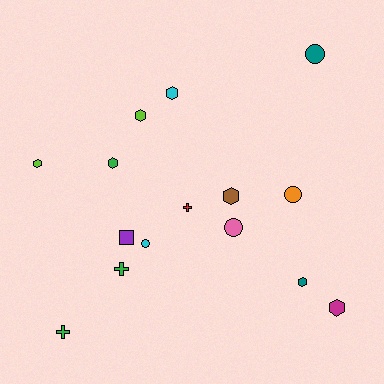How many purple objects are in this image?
There is 1 purple object.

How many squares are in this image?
There is 1 square.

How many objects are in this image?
There are 15 objects.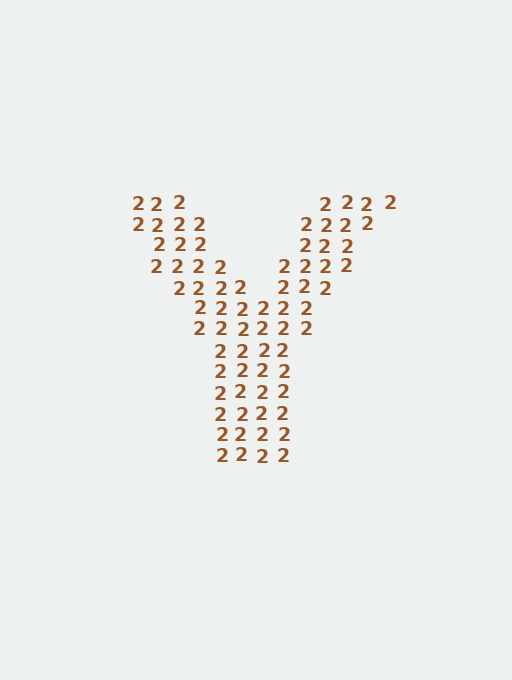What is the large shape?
The large shape is the letter Y.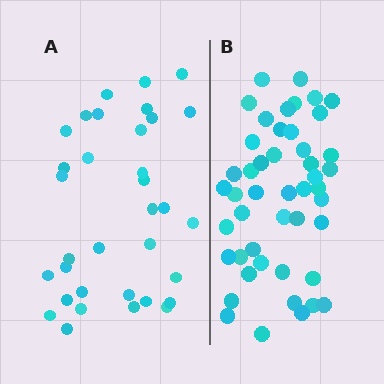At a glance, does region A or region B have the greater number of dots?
Region B (the right region) has more dots.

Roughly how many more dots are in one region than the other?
Region B has approximately 15 more dots than region A.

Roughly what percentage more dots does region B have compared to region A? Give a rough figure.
About 40% more.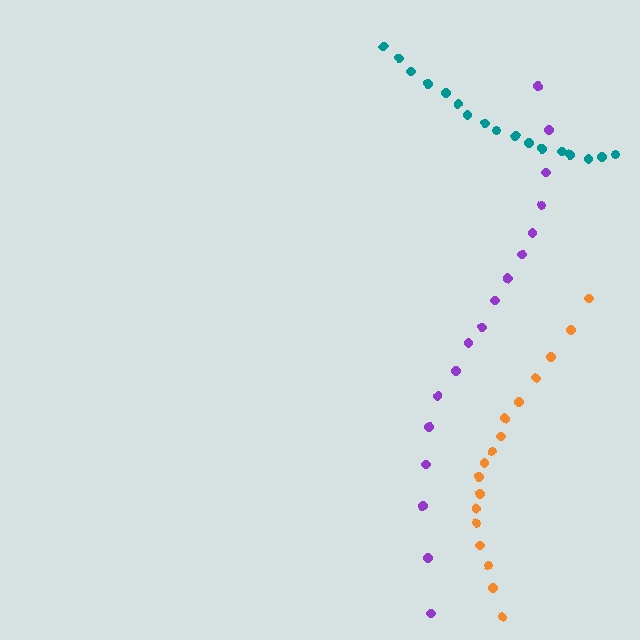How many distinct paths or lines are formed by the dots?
There are 3 distinct paths.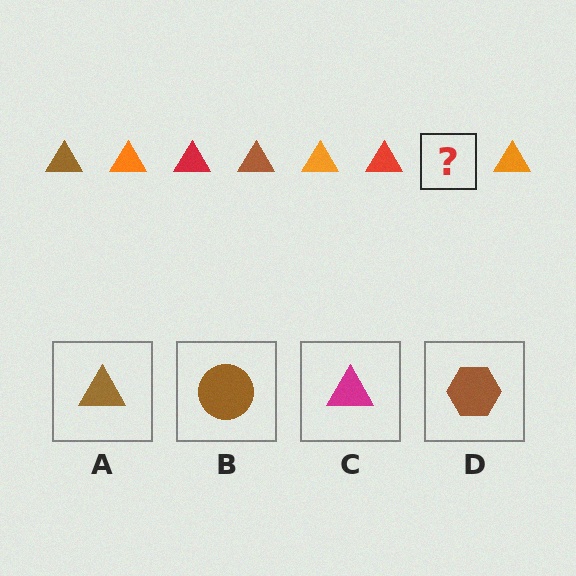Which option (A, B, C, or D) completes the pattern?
A.